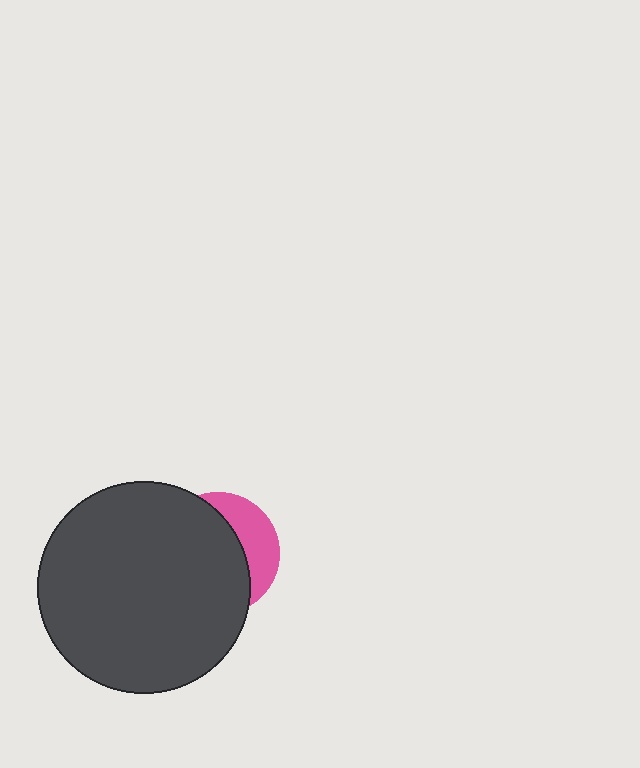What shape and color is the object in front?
The object in front is a dark gray circle.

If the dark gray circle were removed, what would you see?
You would see the complete pink circle.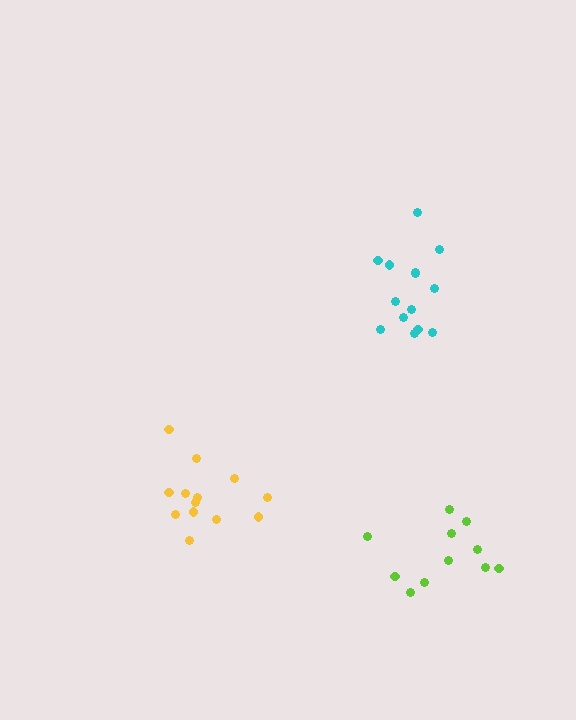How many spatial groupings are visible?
There are 3 spatial groupings.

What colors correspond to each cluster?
The clusters are colored: lime, cyan, yellow.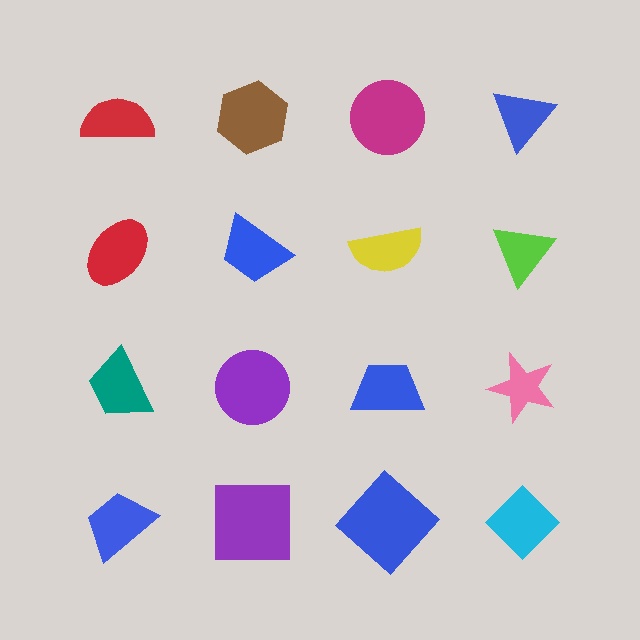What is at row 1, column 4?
A blue triangle.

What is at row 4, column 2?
A purple square.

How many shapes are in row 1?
4 shapes.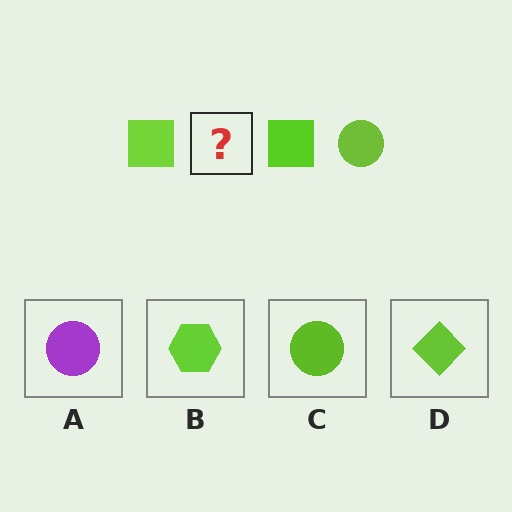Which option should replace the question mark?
Option C.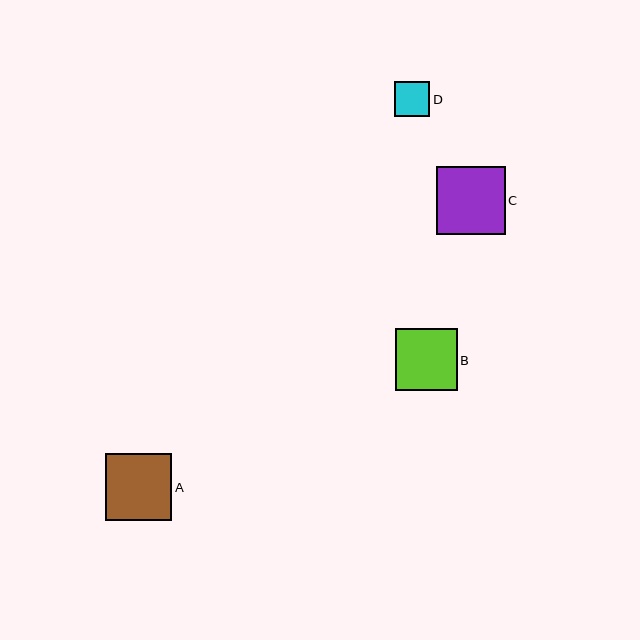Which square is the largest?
Square C is the largest with a size of approximately 68 pixels.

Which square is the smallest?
Square D is the smallest with a size of approximately 36 pixels.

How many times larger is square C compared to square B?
Square C is approximately 1.1 times the size of square B.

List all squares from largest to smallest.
From largest to smallest: C, A, B, D.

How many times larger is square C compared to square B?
Square C is approximately 1.1 times the size of square B.